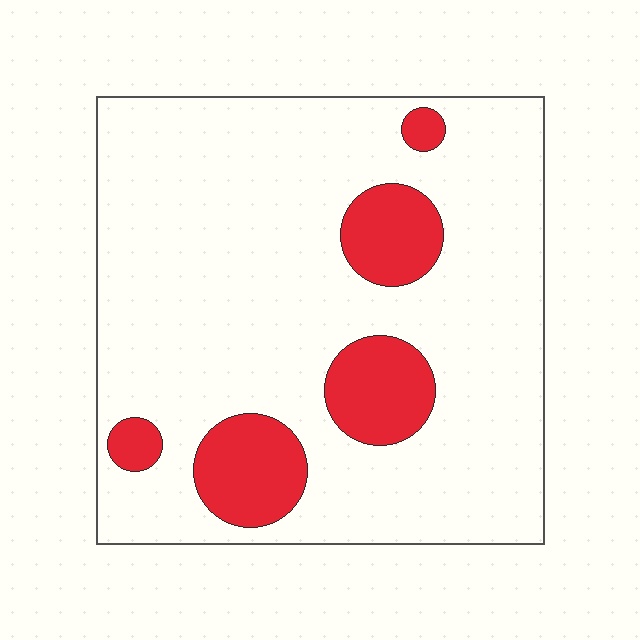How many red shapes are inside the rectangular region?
5.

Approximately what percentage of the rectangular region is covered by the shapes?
Approximately 15%.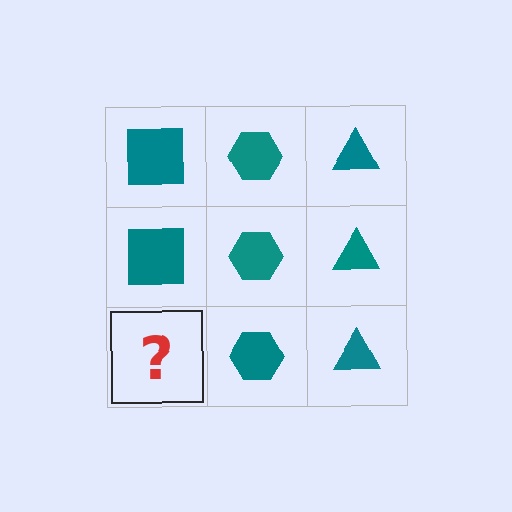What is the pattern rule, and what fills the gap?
The rule is that each column has a consistent shape. The gap should be filled with a teal square.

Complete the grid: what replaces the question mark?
The question mark should be replaced with a teal square.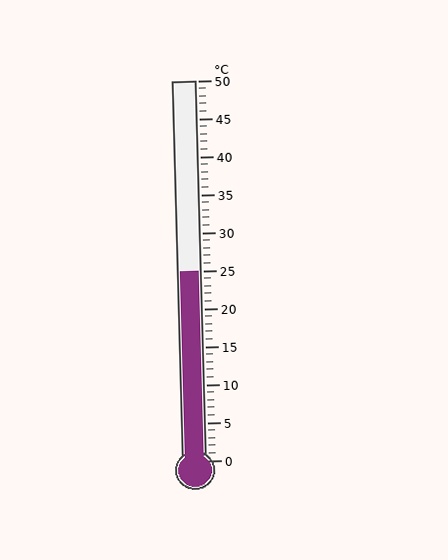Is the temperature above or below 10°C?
The temperature is above 10°C.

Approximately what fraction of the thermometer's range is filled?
The thermometer is filled to approximately 50% of its range.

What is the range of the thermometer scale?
The thermometer scale ranges from 0°C to 50°C.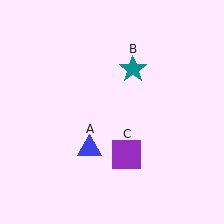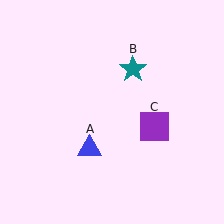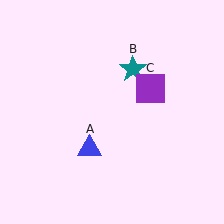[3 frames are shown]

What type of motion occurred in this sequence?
The purple square (object C) rotated counterclockwise around the center of the scene.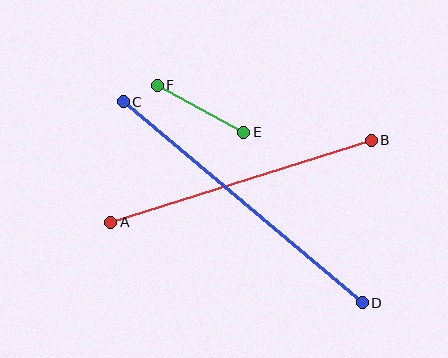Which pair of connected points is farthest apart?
Points C and D are farthest apart.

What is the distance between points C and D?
The distance is approximately 312 pixels.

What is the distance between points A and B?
The distance is approximately 273 pixels.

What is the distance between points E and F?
The distance is approximately 99 pixels.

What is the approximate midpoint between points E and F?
The midpoint is at approximately (201, 109) pixels.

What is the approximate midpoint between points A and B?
The midpoint is at approximately (241, 181) pixels.